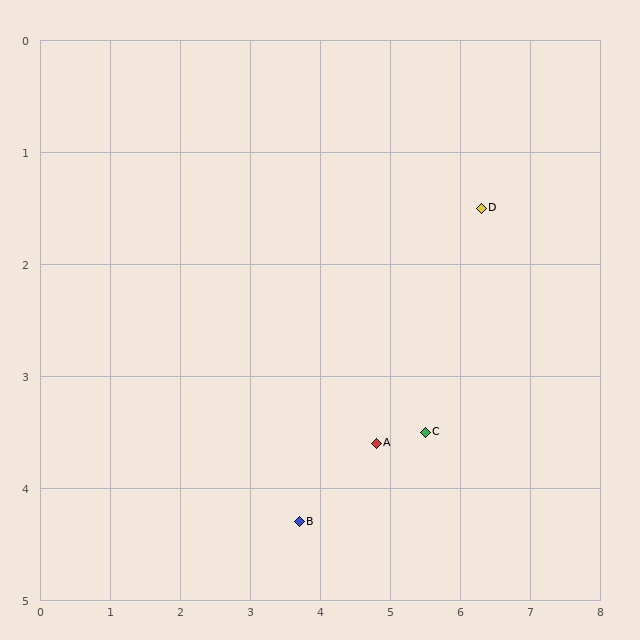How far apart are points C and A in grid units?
Points C and A are about 0.7 grid units apart.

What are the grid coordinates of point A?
Point A is at approximately (4.8, 3.6).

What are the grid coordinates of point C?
Point C is at approximately (5.5, 3.5).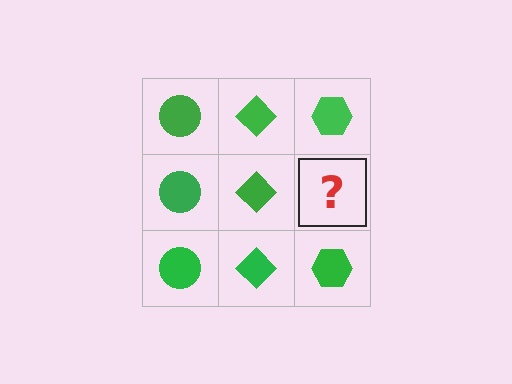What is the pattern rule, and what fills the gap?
The rule is that each column has a consistent shape. The gap should be filled with a green hexagon.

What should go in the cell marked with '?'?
The missing cell should contain a green hexagon.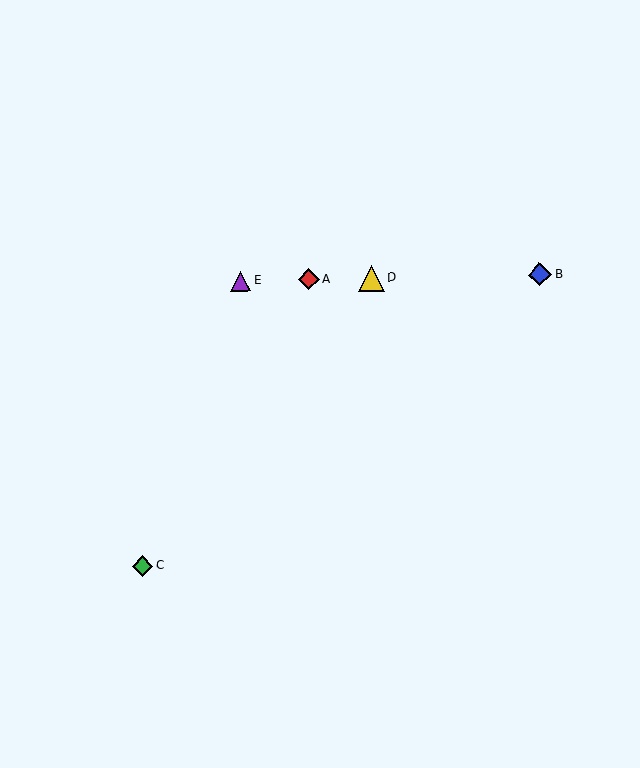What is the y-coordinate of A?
Object A is at y≈280.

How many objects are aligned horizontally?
4 objects (A, B, D, E) are aligned horizontally.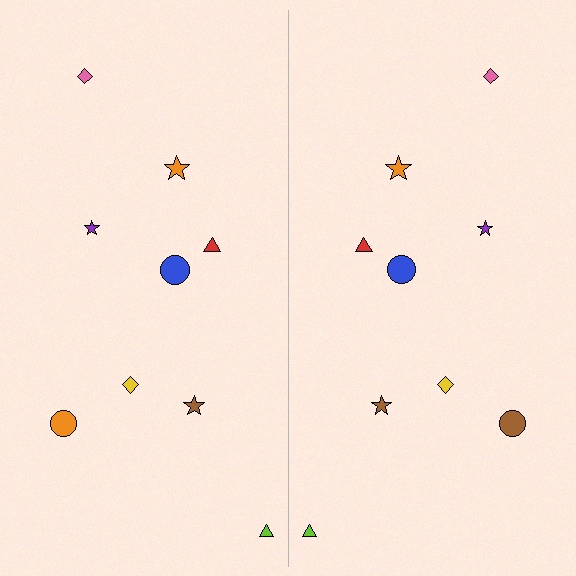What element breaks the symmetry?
The brown circle on the right side breaks the symmetry — its mirror counterpart is orange.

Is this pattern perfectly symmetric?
No, the pattern is not perfectly symmetric. The brown circle on the right side breaks the symmetry — its mirror counterpart is orange.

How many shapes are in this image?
There are 18 shapes in this image.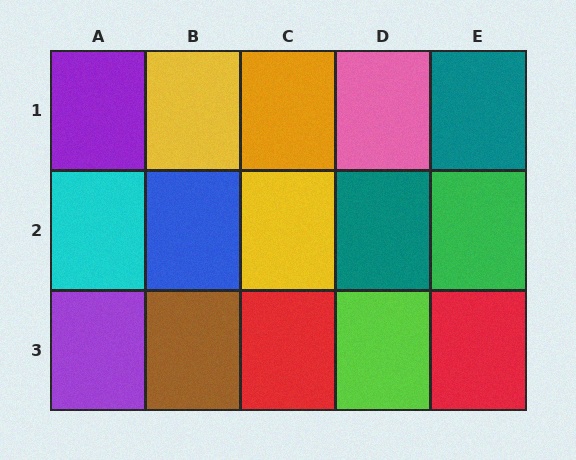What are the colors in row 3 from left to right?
Purple, brown, red, lime, red.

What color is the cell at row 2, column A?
Cyan.